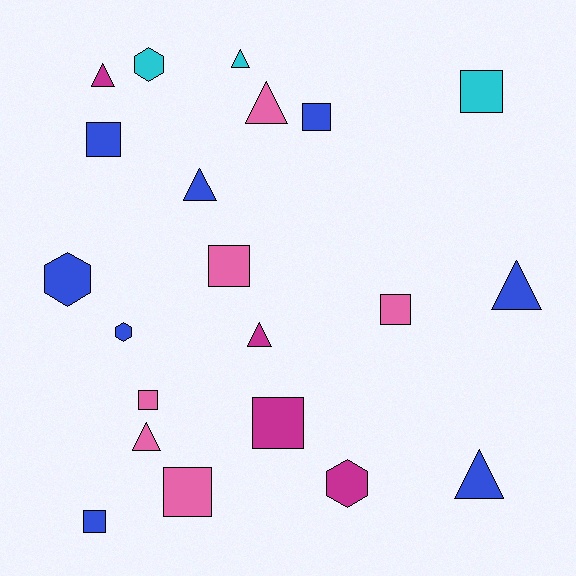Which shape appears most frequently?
Square, with 9 objects.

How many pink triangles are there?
There are 2 pink triangles.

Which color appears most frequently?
Blue, with 8 objects.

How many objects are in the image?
There are 21 objects.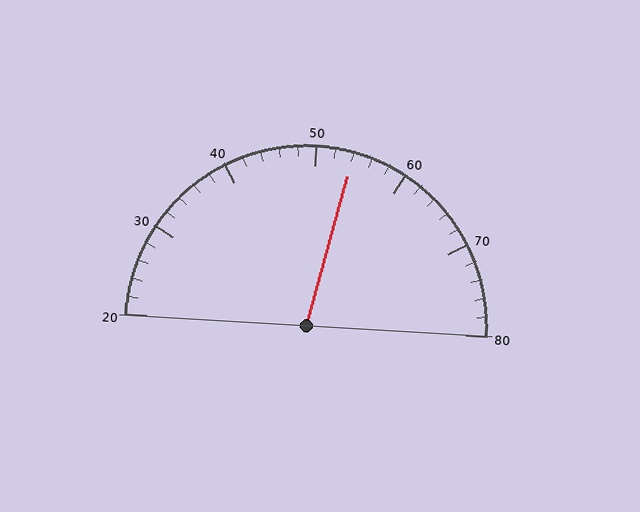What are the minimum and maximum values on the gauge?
The gauge ranges from 20 to 80.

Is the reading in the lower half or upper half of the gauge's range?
The reading is in the upper half of the range (20 to 80).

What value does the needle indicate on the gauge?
The needle indicates approximately 54.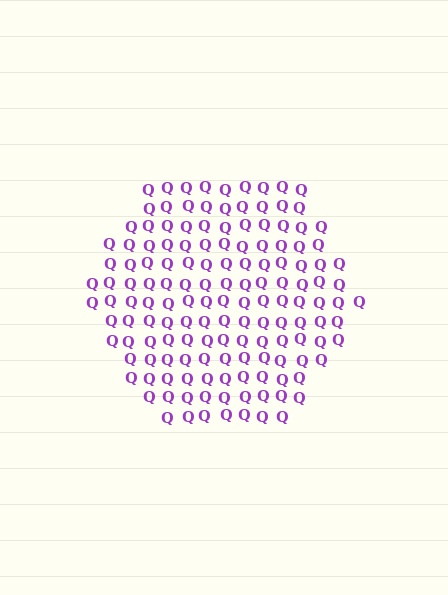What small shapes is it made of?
It is made of small letter Q's.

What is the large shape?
The large shape is a hexagon.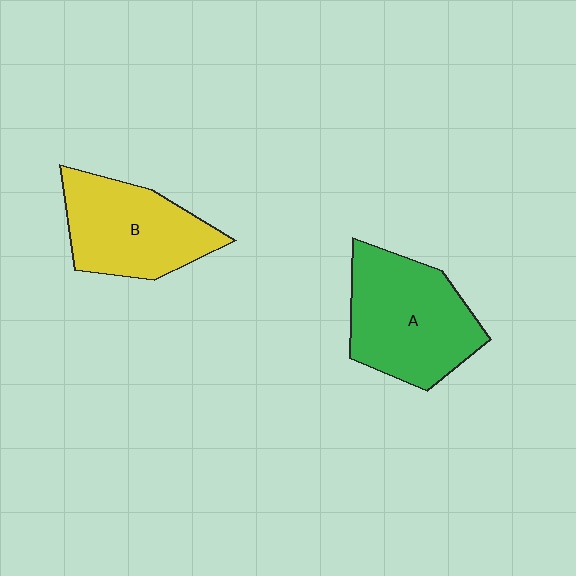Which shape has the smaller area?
Shape B (yellow).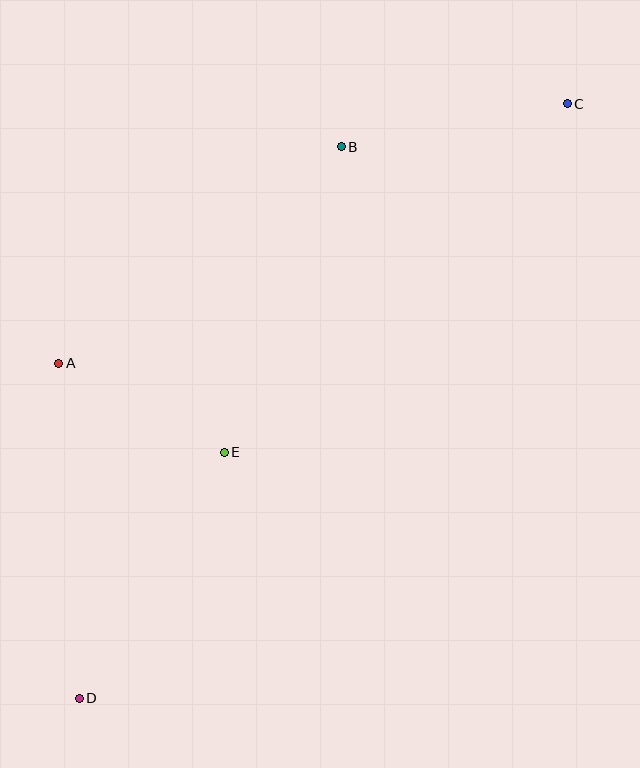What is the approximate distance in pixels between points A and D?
The distance between A and D is approximately 335 pixels.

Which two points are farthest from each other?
Points C and D are farthest from each other.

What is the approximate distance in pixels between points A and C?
The distance between A and C is approximately 571 pixels.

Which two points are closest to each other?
Points A and E are closest to each other.